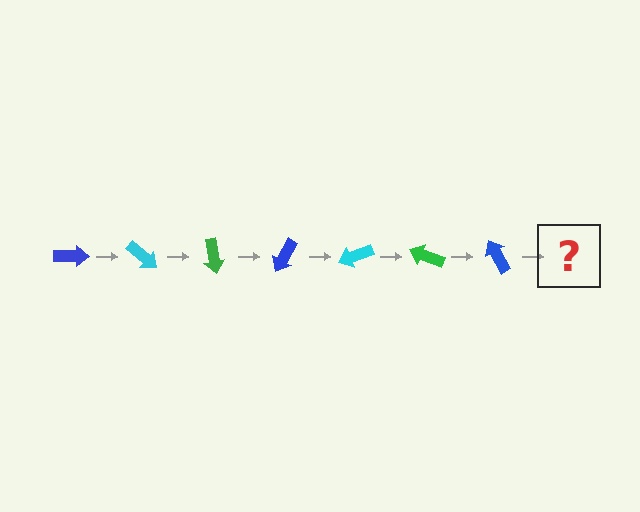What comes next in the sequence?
The next element should be a cyan arrow, rotated 280 degrees from the start.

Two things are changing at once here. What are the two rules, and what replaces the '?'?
The two rules are that it rotates 40 degrees each step and the color cycles through blue, cyan, and green. The '?' should be a cyan arrow, rotated 280 degrees from the start.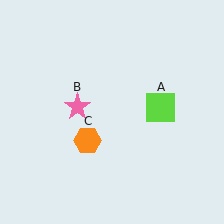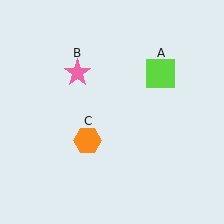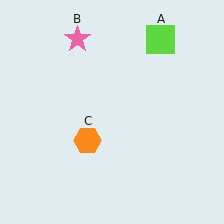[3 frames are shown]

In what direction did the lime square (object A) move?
The lime square (object A) moved up.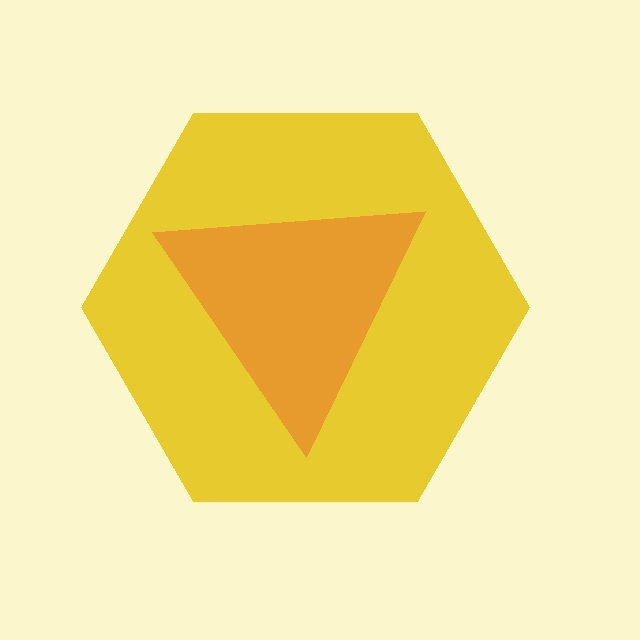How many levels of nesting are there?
2.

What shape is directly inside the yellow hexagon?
The orange triangle.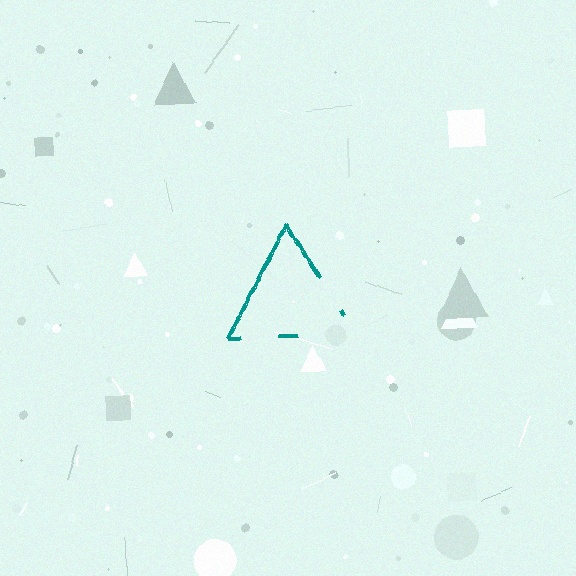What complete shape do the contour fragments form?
The contour fragments form a triangle.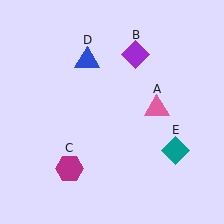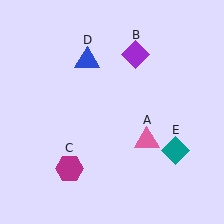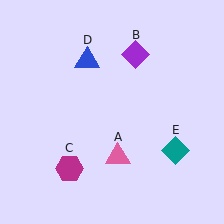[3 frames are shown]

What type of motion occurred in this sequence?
The pink triangle (object A) rotated clockwise around the center of the scene.